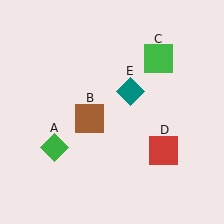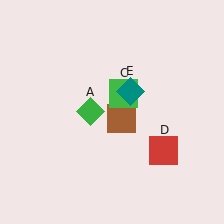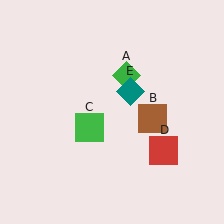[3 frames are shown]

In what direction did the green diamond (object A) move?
The green diamond (object A) moved up and to the right.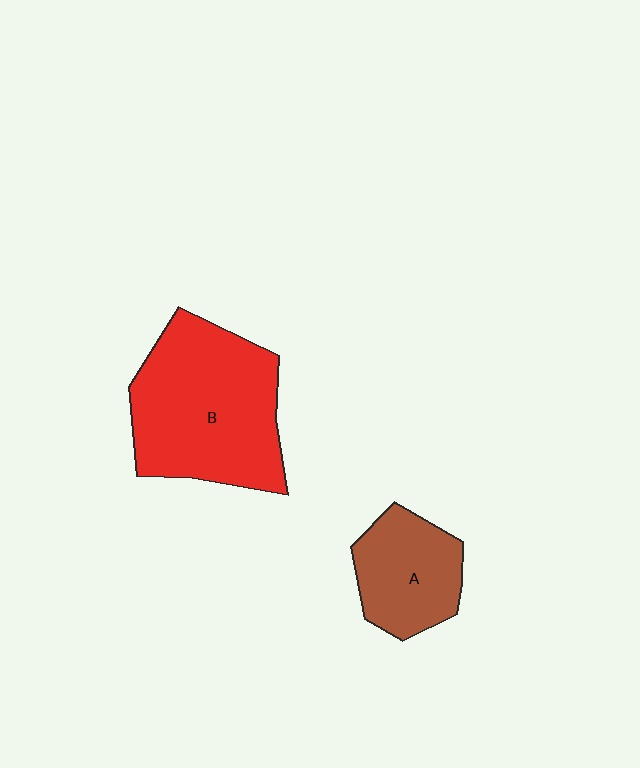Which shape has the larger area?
Shape B (red).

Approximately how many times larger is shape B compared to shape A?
Approximately 2.0 times.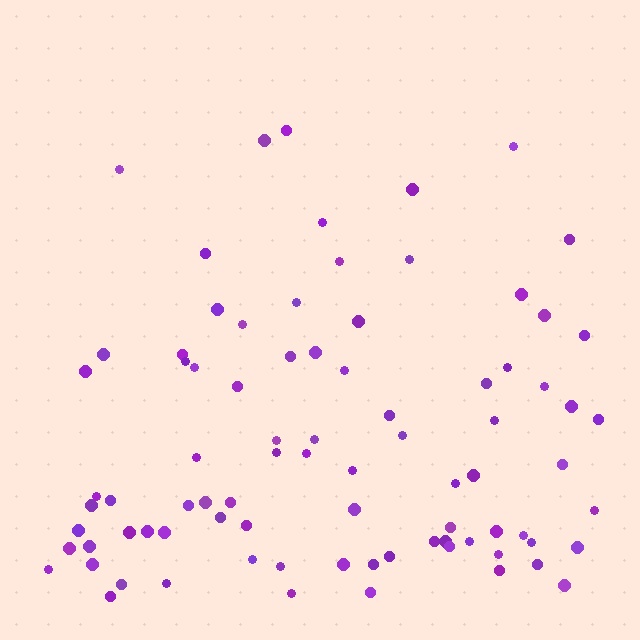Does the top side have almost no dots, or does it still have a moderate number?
Still a moderate number, just noticeably fewer than the bottom.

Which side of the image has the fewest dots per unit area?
The top.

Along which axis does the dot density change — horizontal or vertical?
Vertical.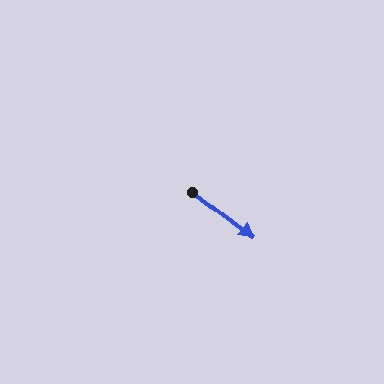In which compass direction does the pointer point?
Southeast.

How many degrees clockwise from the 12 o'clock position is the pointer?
Approximately 127 degrees.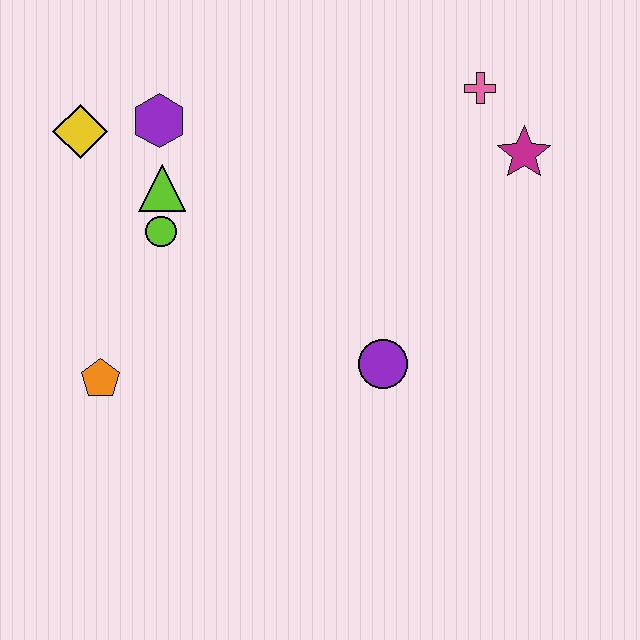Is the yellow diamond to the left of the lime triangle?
Yes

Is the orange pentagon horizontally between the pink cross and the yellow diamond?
Yes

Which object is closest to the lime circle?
The lime triangle is closest to the lime circle.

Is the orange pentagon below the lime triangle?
Yes